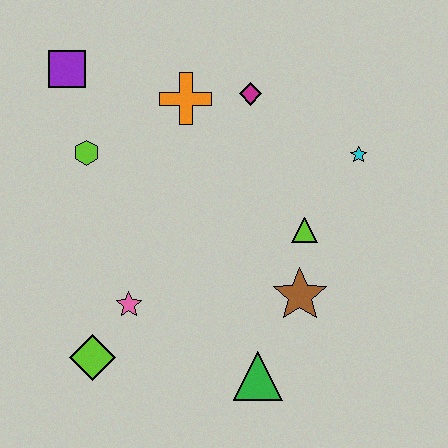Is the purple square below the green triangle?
No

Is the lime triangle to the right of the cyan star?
No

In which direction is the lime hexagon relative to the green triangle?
The lime hexagon is above the green triangle.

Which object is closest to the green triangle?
The brown star is closest to the green triangle.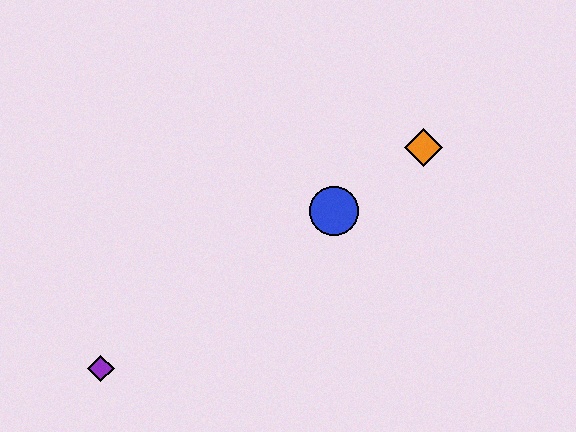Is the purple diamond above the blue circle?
No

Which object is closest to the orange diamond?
The blue circle is closest to the orange diamond.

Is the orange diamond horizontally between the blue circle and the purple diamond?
No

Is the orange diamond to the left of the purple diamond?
No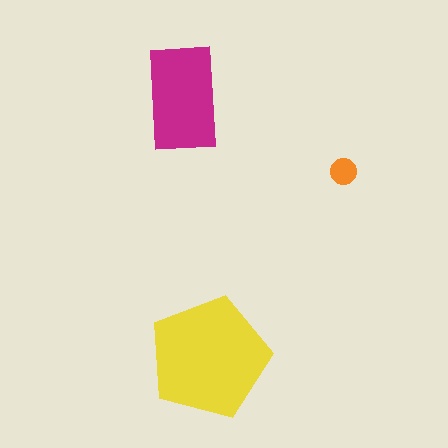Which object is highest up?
The magenta rectangle is topmost.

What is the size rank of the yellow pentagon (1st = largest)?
1st.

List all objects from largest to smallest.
The yellow pentagon, the magenta rectangle, the orange circle.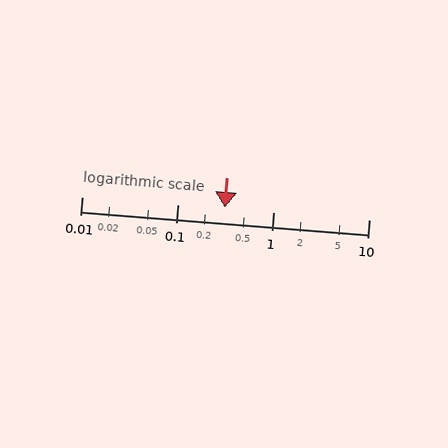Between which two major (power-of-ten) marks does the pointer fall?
The pointer is between 0.1 and 1.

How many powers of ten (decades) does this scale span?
The scale spans 3 decades, from 0.01 to 10.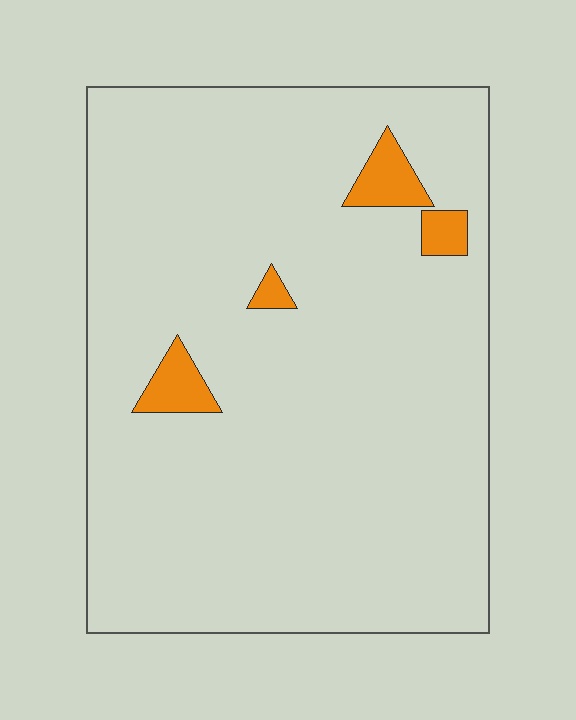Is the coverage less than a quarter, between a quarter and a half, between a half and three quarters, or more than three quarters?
Less than a quarter.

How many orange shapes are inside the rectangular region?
4.